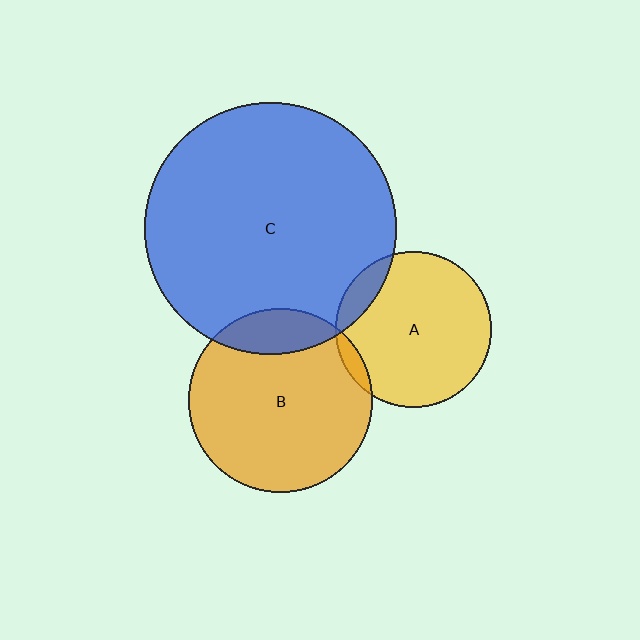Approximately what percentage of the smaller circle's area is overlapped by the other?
Approximately 5%.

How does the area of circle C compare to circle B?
Approximately 1.9 times.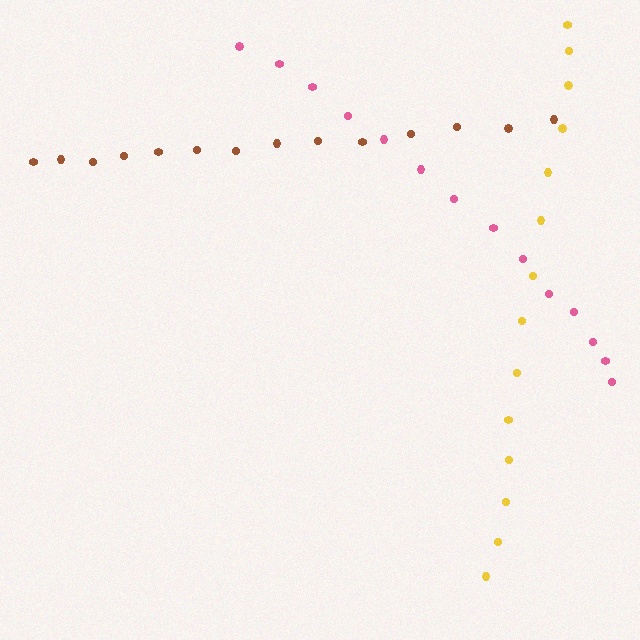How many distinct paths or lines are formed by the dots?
There are 3 distinct paths.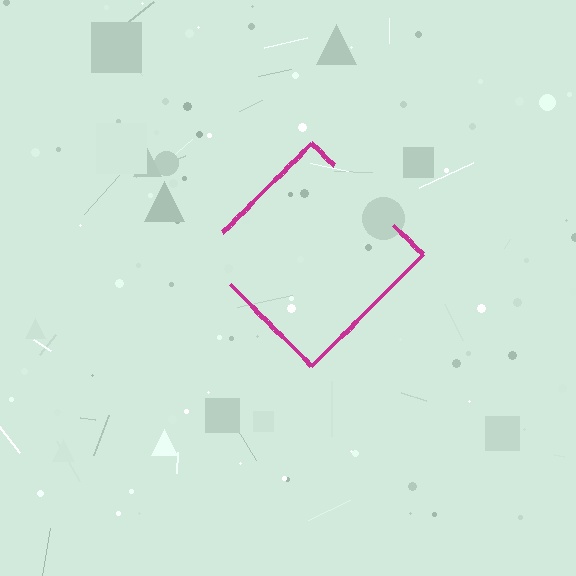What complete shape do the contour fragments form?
The contour fragments form a diamond.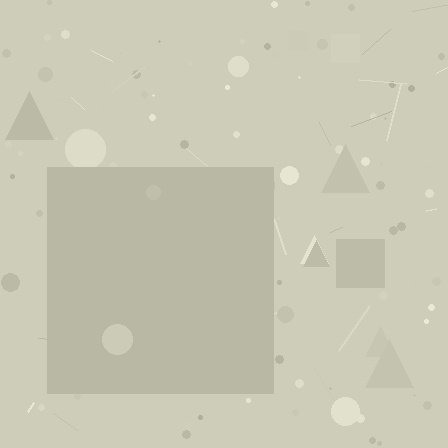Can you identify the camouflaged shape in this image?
The camouflaged shape is a square.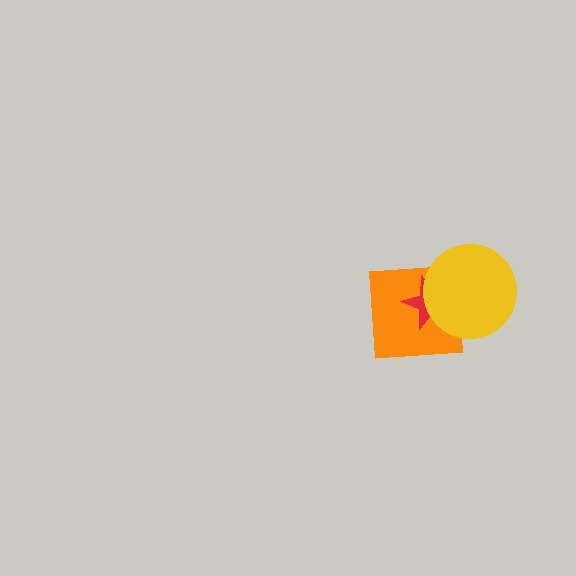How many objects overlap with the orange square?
2 objects overlap with the orange square.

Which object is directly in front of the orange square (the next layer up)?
The red star is directly in front of the orange square.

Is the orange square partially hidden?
Yes, it is partially covered by another shape.